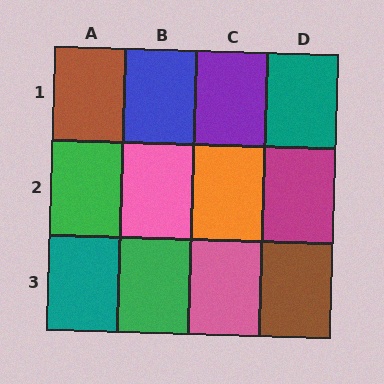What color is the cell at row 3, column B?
Green.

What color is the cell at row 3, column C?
Pink.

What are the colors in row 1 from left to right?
Brown, blue, purple, teal.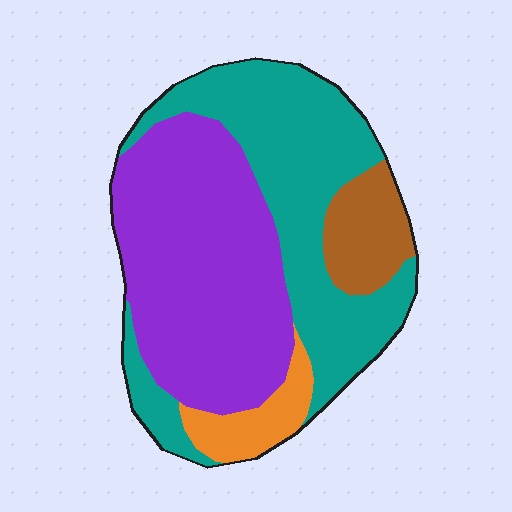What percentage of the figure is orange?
Orange takes up about one tenth (1/10) of the figure.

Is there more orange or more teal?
Teal.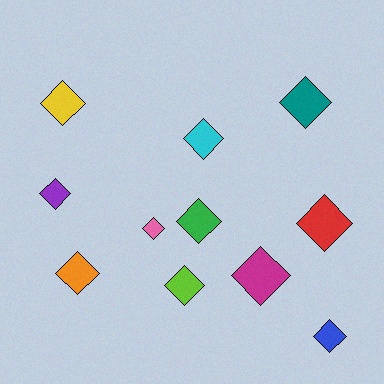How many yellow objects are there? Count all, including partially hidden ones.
There is 1 yellow object.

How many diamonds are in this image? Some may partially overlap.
There are 11 diamonds.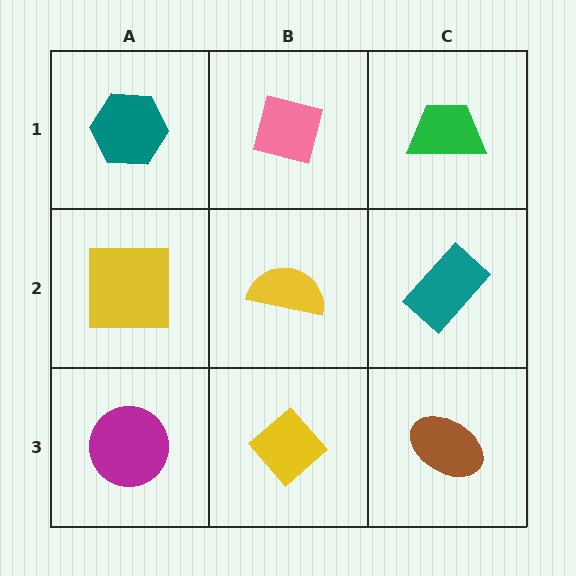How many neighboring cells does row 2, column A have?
3.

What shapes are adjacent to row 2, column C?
A green trapezoid (row 1, column C), a brown ellipse (row 3, column C), a yellow semicircle (row 2, column B).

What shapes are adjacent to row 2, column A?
A teal hexagon (row 1, column A), a magenta circle (row 3, column A), a yellow semicircle (row 2, column B).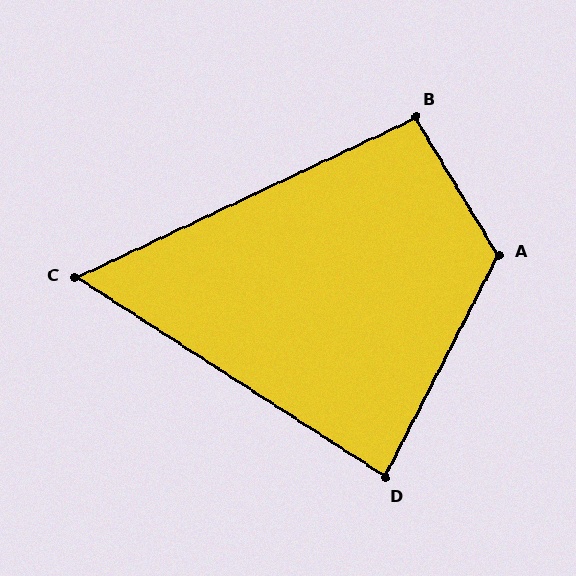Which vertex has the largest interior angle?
A, at approximately 122 degrees.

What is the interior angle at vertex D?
Approximately 84 degrees (acute).